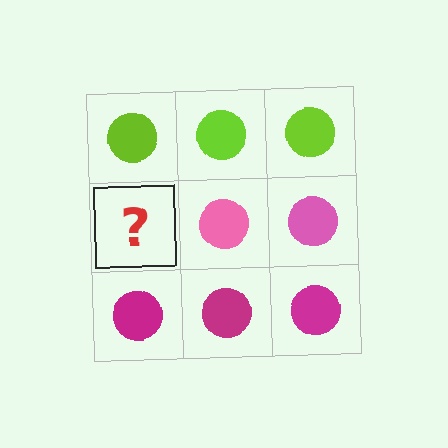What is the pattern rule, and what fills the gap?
The rule is that each row has a consistent color. The gap should be filled with a pink circle.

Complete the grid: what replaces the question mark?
The question mark should be replaced with a pink circle.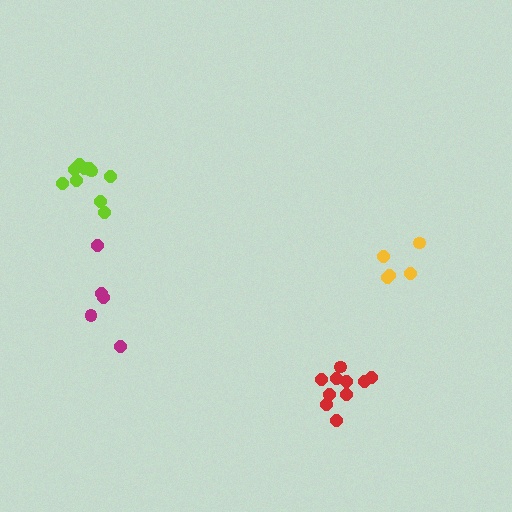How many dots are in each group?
Group 1: 10 dots, Group 2: 5 dots, Group 3: 10 dots, Group 4: 5 dots (30 total).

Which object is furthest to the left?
The lime cluster is leftmost.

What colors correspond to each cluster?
The clusters are colored: lime, magenta, red, yellow.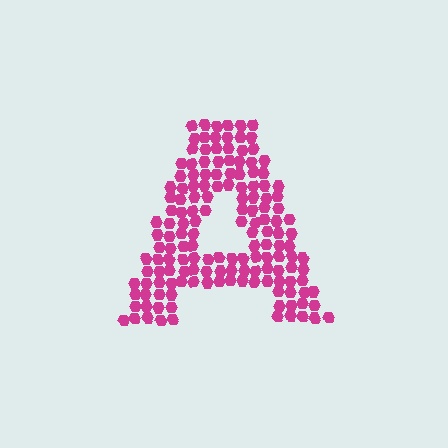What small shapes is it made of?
It is made of small hexagons.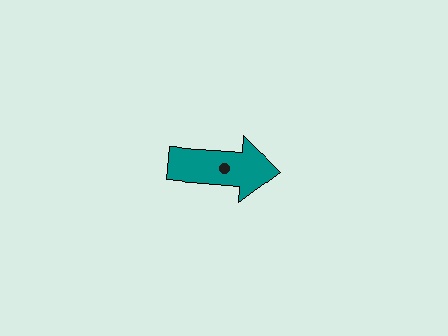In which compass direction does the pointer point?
East.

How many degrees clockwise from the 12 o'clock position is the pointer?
Approximately 94 degrees.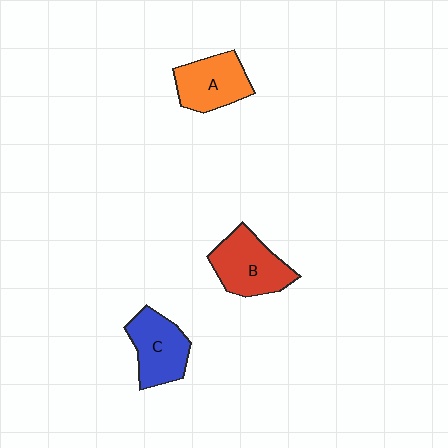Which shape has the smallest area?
Shape A (orange).